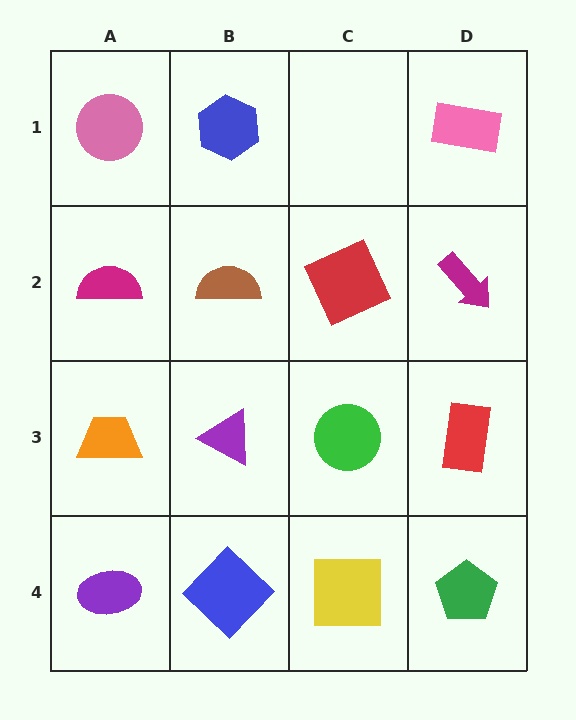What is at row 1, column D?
A pink rectangle.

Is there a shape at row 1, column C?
No, that cell is empty.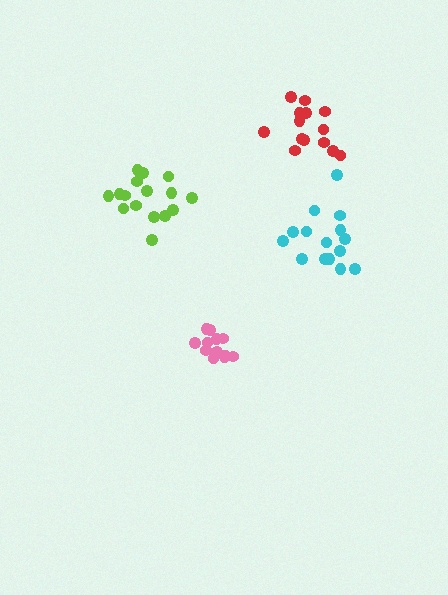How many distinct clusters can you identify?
There are 4 distinct clusters.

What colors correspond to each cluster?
The clusters are colored: lime, pink, cyan, red.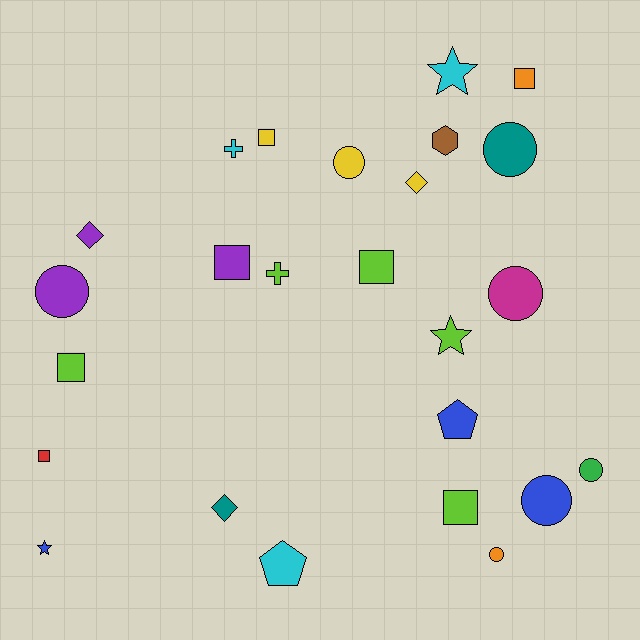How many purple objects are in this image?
There are 3 purple objects.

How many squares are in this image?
There are 7 squares.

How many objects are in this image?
There are 25 objects.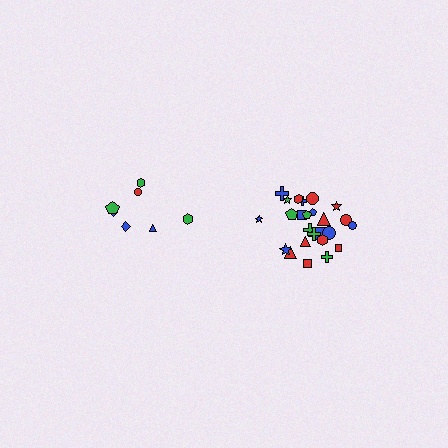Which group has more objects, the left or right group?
The right group.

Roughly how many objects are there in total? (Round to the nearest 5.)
Roughly 30 objects in total.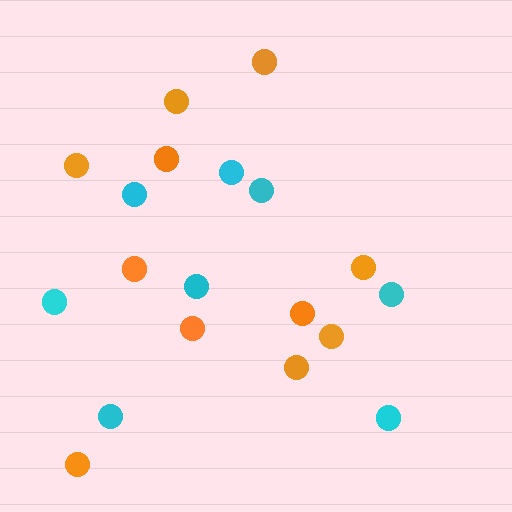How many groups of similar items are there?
There are 2 groups: one group of cyan circles (8) and one group of orange circles (11).